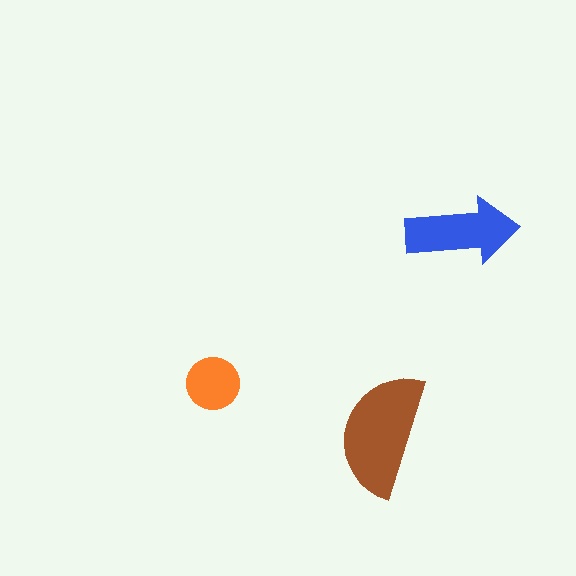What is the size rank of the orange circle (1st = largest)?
3rd.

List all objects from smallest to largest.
The orange circle, the blue arrow, the brown semicircle.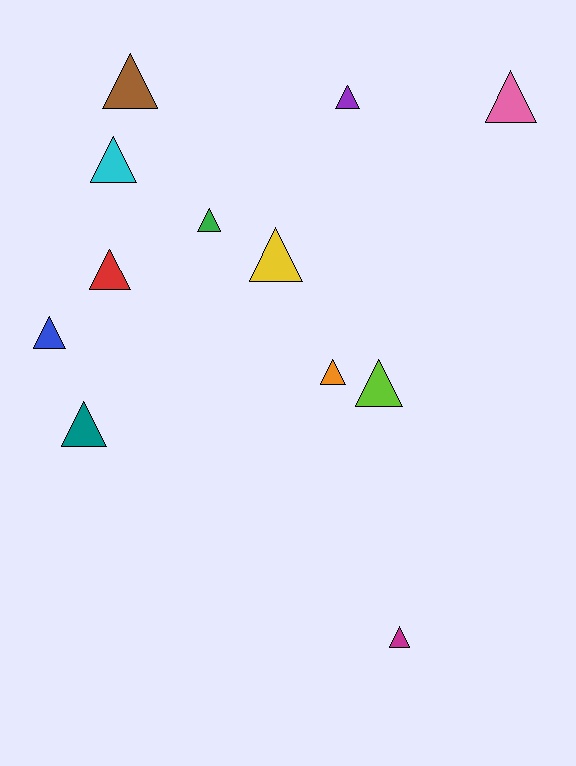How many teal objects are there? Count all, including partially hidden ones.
There is 1 teal object.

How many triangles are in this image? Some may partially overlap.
There are 12 triangles.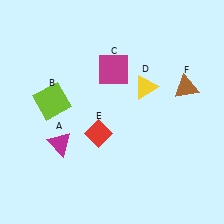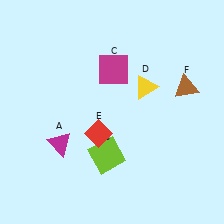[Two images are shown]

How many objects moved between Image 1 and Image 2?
1 object moved between the two images.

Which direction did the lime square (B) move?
The lime square (B) moved right.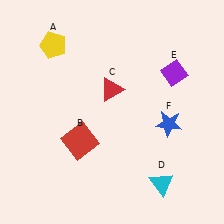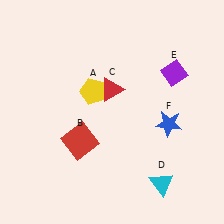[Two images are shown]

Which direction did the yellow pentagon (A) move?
The yellow pentagon (A) moved down.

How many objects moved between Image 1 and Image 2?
1 object moved between the two images.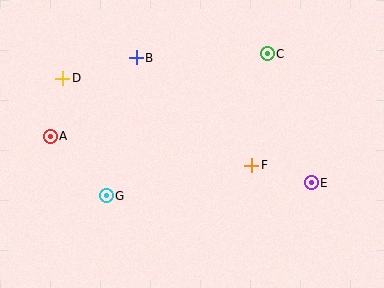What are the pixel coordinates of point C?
Point C is at (267, 54).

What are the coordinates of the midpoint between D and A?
The midpoint between D and A is at (56, 107).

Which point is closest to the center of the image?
Point F at (252, 165) is closest to the center.